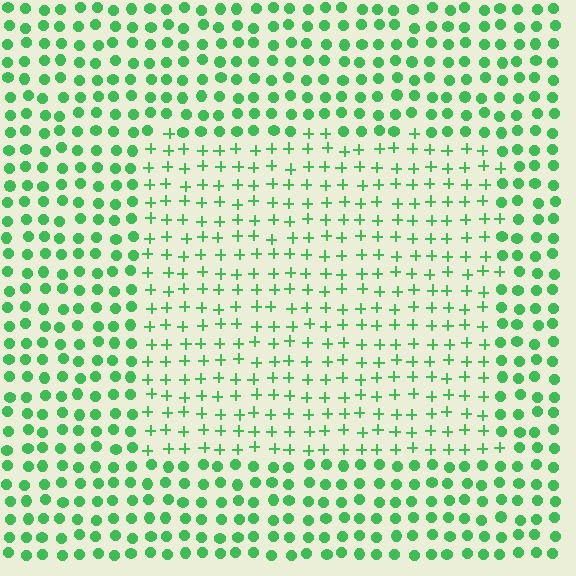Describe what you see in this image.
The image is filled with small green elements arranged in a uniform grid. A rectangle-shaped region contains plus signs, while the surrounding area contains circles. The boundary is defined purely by the change in element shape.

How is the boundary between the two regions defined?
The boundary is defined by a change in element shape: plus signs inside vs. circles outside. All elements share the same color and spacing.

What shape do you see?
I see a rectangle.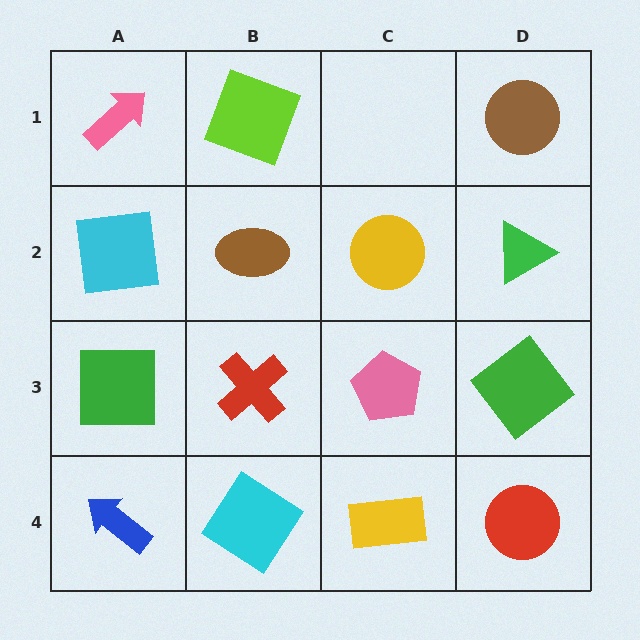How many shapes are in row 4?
4 shapes.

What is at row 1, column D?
A brown circle.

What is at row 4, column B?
A cyan diamond.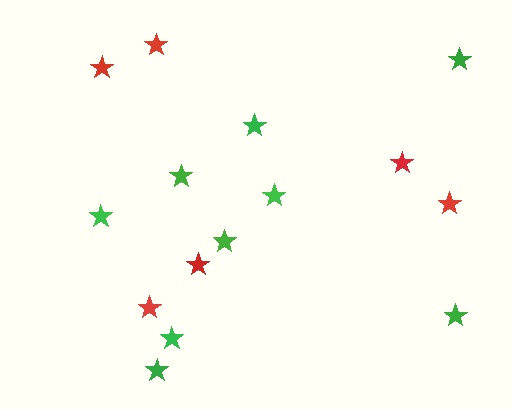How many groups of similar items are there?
There are 2 groups: one group of green stars (9) and one group of red stars (6).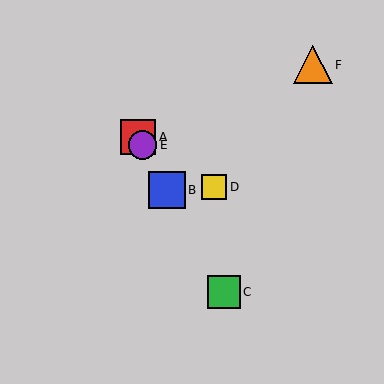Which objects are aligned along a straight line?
Objects A, B, C, E are aligned along a straight line.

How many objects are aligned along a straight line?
4 objects (A, B, C, E) are aligned along a straight line.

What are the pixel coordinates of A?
Object A is at (138, 137).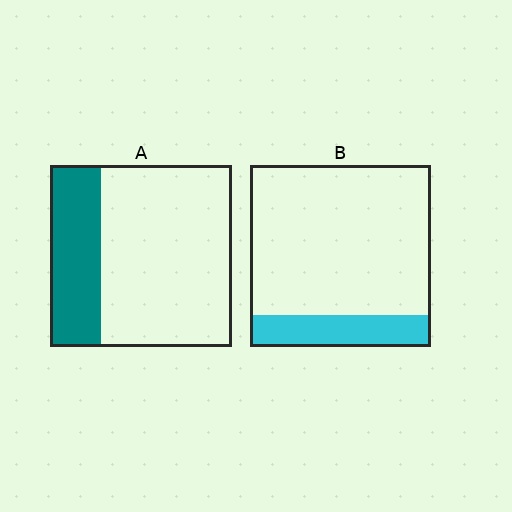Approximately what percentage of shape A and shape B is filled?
A is approximately 30% and B is approximately 20%.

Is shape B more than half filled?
No.